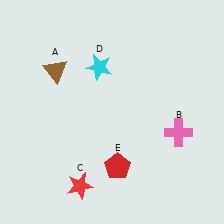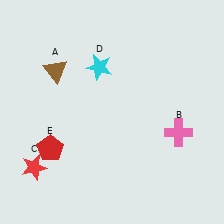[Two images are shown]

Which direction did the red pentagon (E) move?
The red pentagon (E) moved left.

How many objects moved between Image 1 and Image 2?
2 objects moved between the two images.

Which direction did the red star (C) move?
The red star (C) moved left.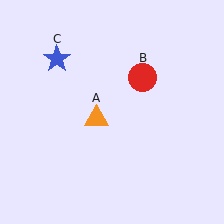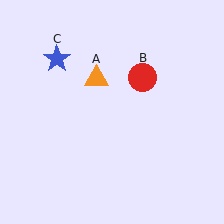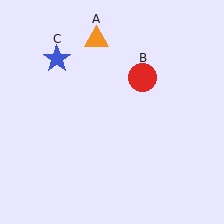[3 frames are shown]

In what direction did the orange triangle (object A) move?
The orange triangle (object A) moved up.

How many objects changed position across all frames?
1 object changed position: orange triangle (object A).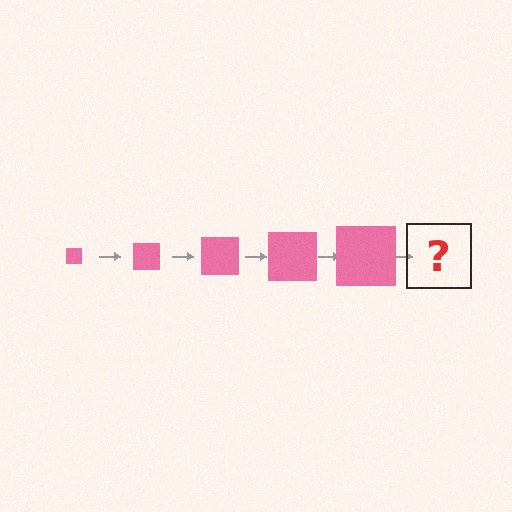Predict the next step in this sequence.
The next step is a pink square, larger than the previous one.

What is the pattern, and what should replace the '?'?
The pattern is that the square gets progressively larger each step. The '?' should be a pink square, larger than the previous one.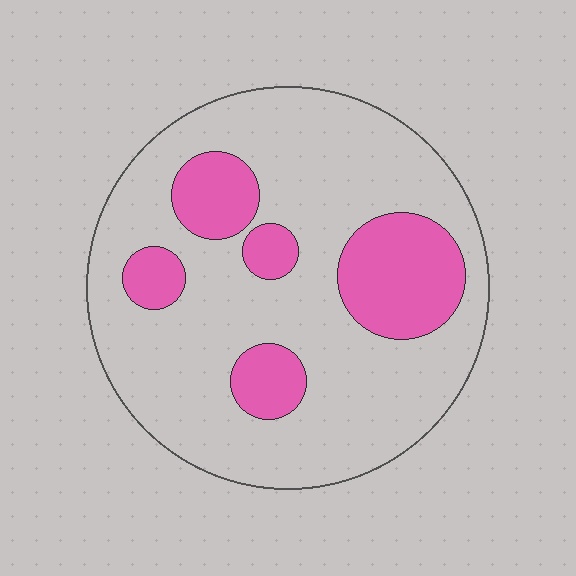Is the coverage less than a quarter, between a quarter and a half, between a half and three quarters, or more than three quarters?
Less than a quarter.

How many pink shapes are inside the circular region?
5.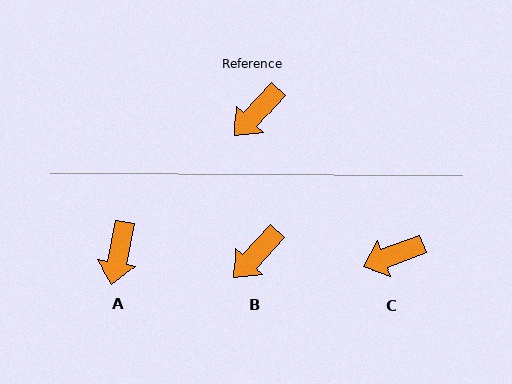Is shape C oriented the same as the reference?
No, it is off by about 26 degrees.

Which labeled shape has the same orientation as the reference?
B.